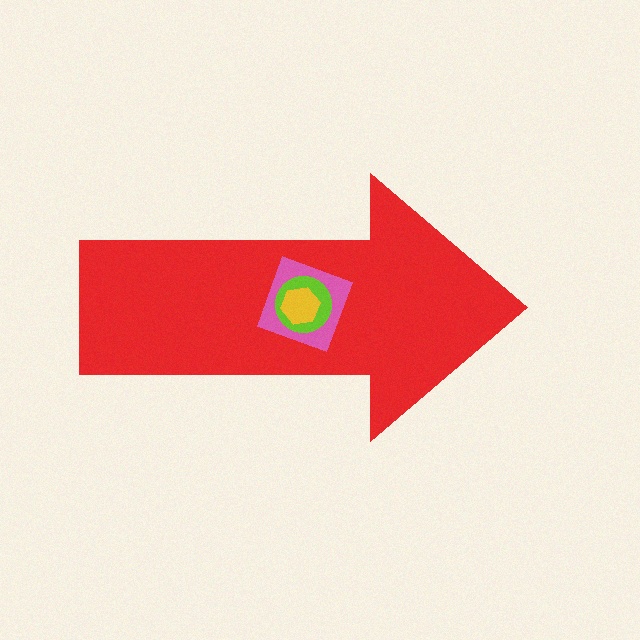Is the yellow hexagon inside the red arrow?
Yes.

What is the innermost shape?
The yellow hexagon.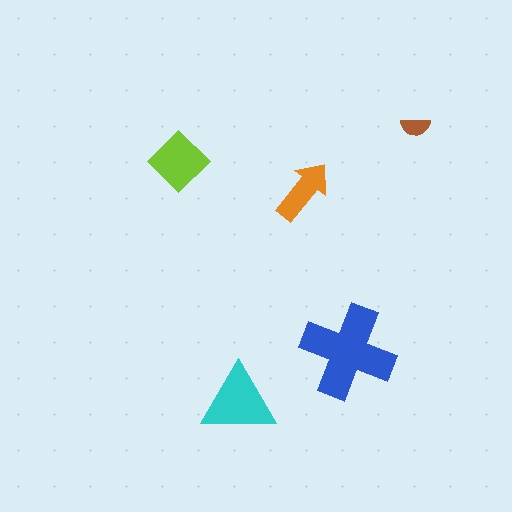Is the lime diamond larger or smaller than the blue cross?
Smaller.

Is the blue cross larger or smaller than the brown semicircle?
Larger.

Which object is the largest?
The blue cross.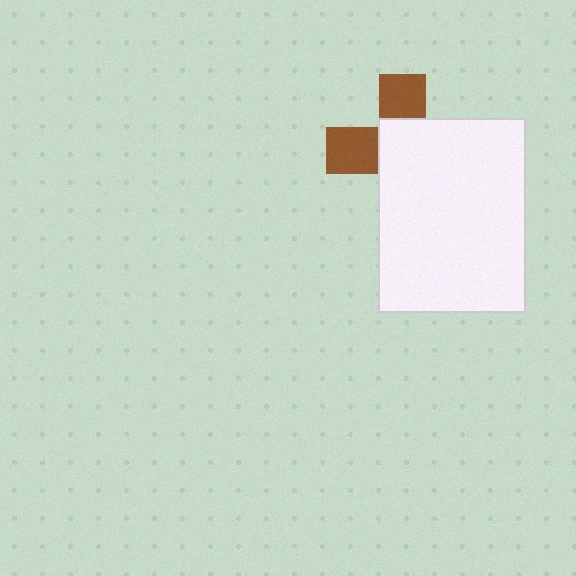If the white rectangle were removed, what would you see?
You would see the complete brown cross.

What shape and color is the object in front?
The object in front is a white rectangle.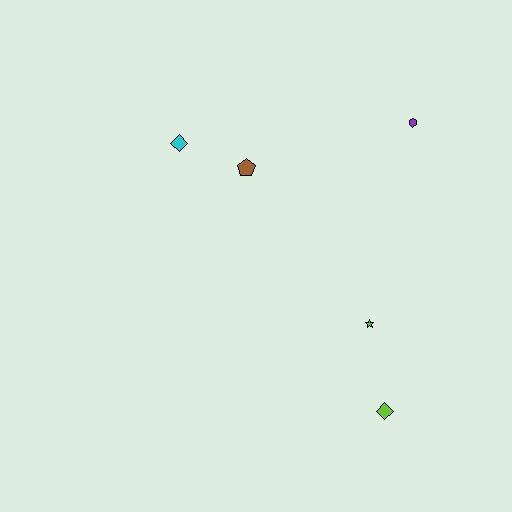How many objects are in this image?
There are 5 objects.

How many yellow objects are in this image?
There are no yellow objects.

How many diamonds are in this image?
There are 2 diamonds.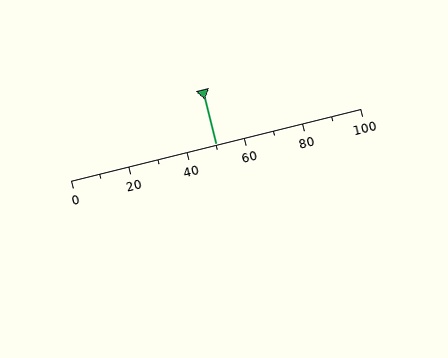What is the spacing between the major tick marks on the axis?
The major ticks are spaced 20 apart.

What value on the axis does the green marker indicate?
The marker indicates approximately 50.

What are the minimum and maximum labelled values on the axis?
The axis runs from 0 to 100.